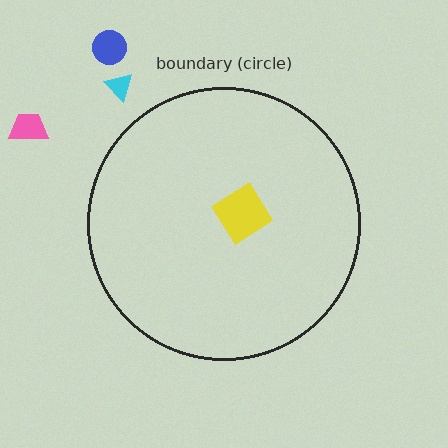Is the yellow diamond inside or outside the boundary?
Inside.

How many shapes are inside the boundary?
1 inside, 3 outside.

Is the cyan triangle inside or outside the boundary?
Outside.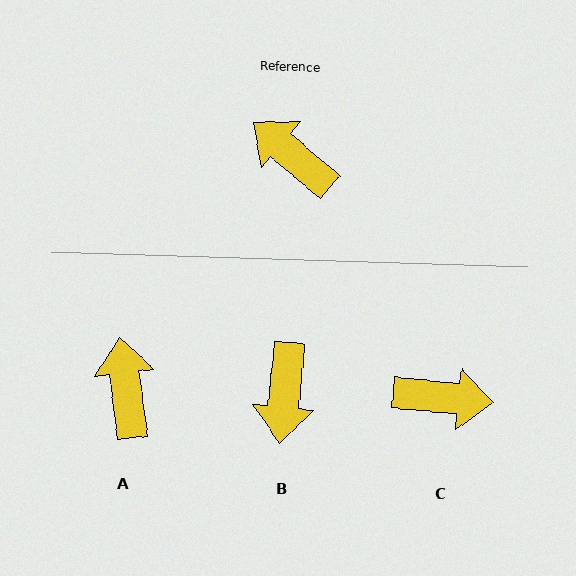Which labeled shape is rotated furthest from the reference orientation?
C, about 146 degrees away.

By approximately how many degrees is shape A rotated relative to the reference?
Approximately 42 degrees clockwise.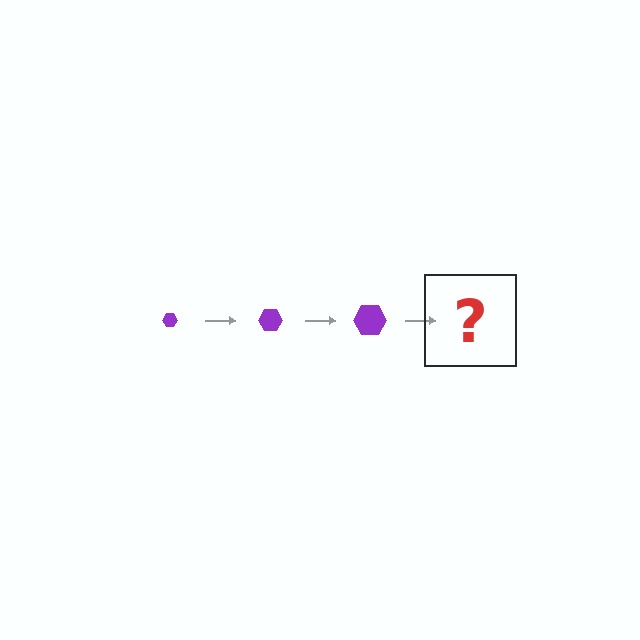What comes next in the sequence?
The next element should be a purple hexagon, larger than the previous one.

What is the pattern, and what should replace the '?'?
The pattern is that the hexagon gets progressively larger each step. The '?' should be a purple hexagon, larger than the previous one.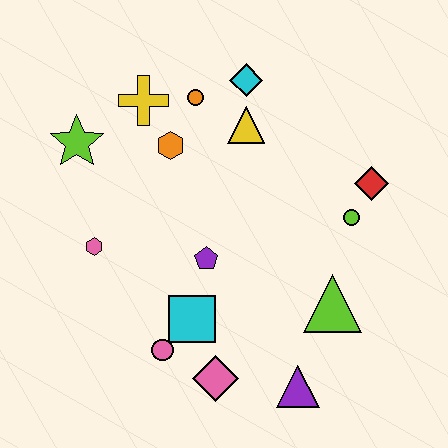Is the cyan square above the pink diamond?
Yes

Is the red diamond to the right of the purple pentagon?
Yes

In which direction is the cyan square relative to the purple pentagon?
The cyan square is below the purple pentagon.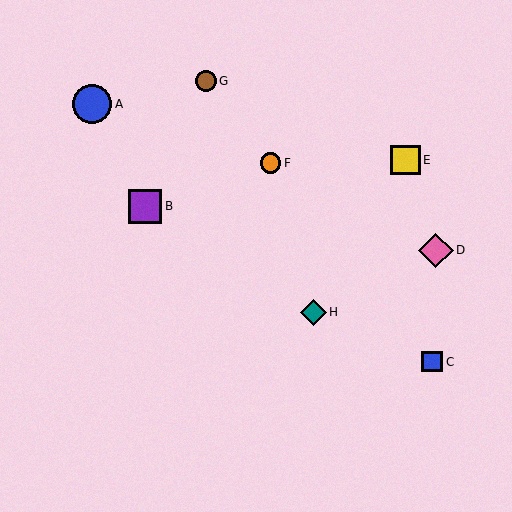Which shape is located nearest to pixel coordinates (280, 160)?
The orange circle (labeled F) at (271, 163) is nearest to that location.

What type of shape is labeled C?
Shape C is a blue square.